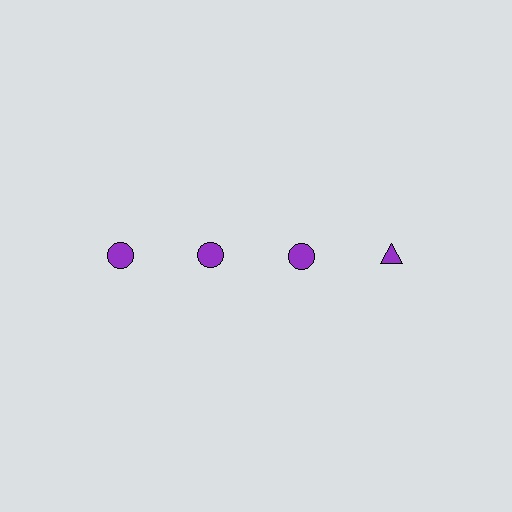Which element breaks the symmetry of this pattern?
The purple triangle in the top row, second from right column breaks the symmetry. All other shapes are purple circles.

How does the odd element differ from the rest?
It has a different shape: triangle instead of circle.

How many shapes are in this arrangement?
There are 4 shapes arranged in a grid pattern.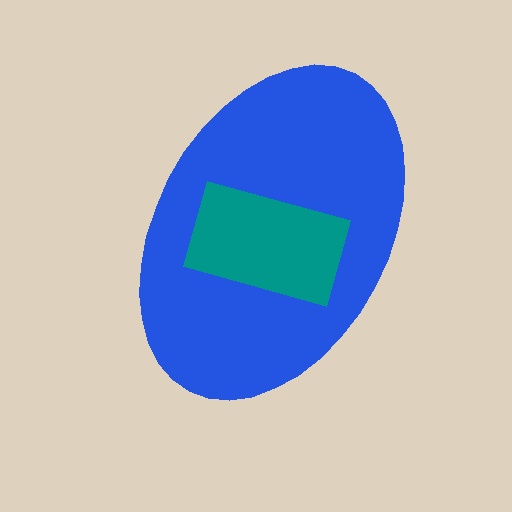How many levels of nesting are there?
2.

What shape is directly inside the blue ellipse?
The teal rectangle.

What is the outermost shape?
The blue ellipse.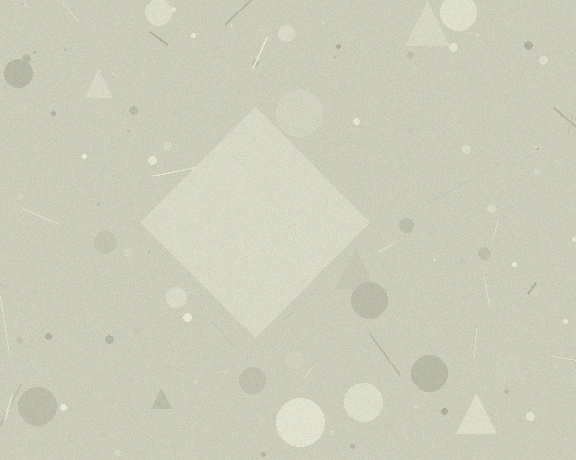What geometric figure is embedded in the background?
A diamond is embedded in the background.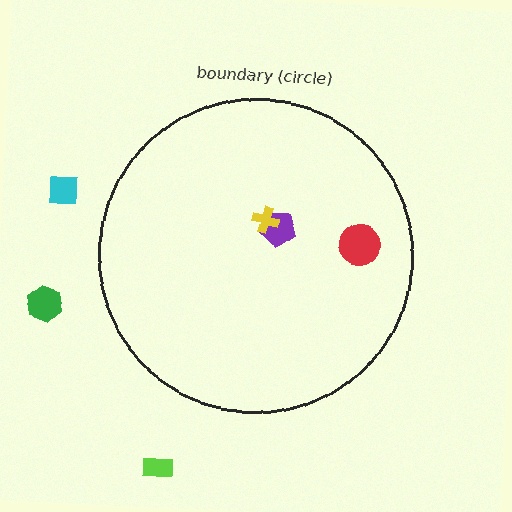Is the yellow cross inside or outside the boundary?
Inside.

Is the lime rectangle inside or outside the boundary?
Outside.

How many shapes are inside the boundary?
3 inside, 3 outside.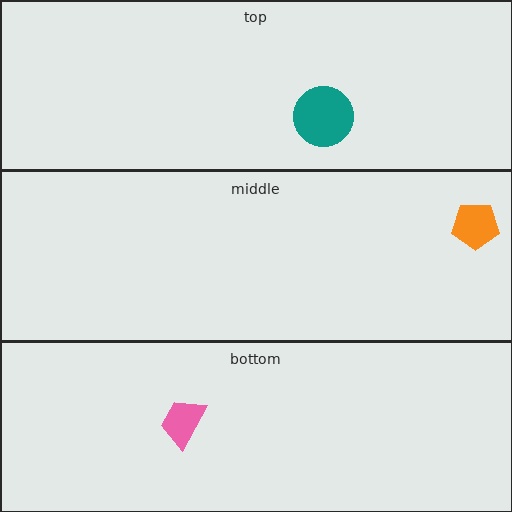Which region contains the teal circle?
The top region.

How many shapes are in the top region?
1.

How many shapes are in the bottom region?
1.